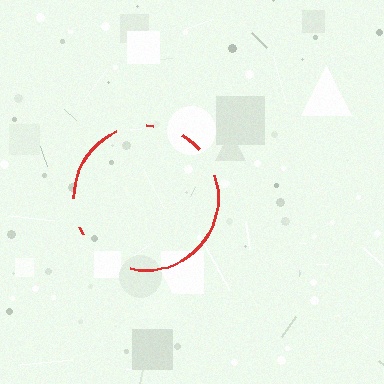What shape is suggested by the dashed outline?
The dashed outline suggests a circle.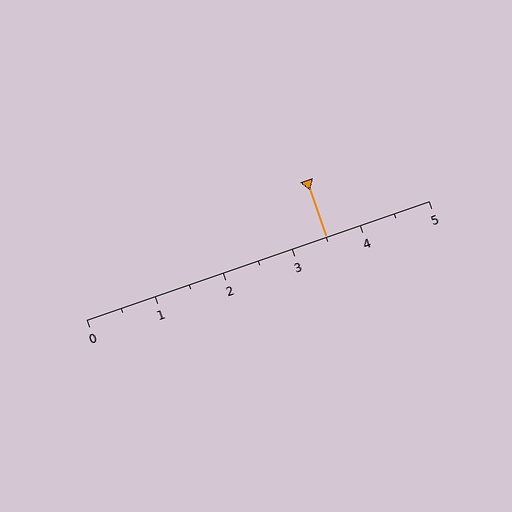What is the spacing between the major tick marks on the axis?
The major ticks are spaced 1 apart.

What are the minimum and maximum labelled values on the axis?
The axis runs from 0 to 5.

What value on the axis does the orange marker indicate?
The marker indicates approximately 3.5.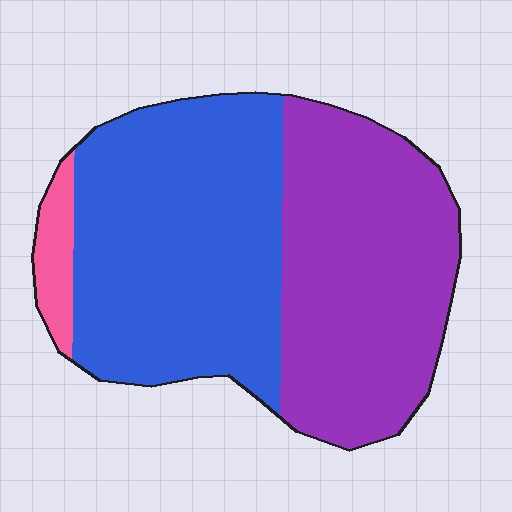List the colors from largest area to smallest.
From largest to smallest: blue, purple, pink.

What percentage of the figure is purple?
Purple covers roughly 45% of the figure.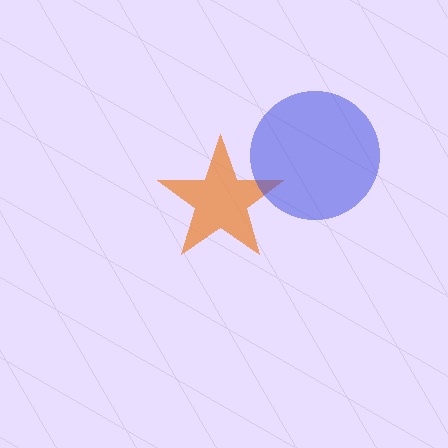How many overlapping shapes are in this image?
There are 2 overlapping shapes in the image.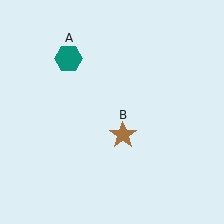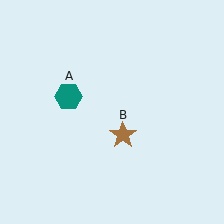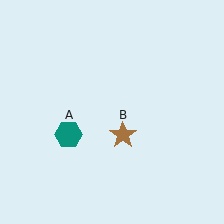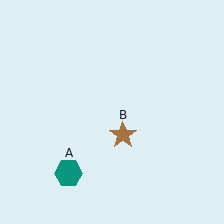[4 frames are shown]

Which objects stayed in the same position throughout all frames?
Brown star (object B) remained stationary.